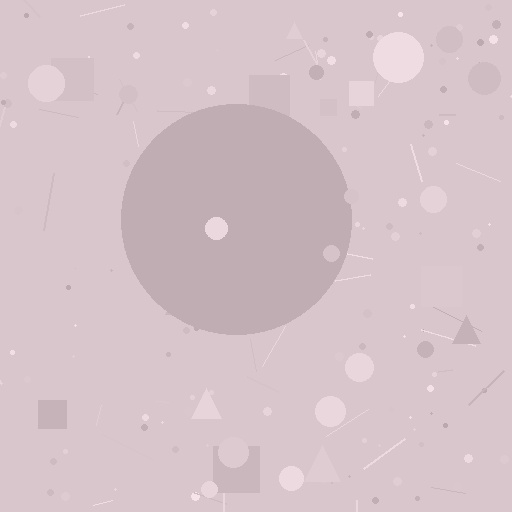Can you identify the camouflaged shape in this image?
The camouflaged shape is a circle.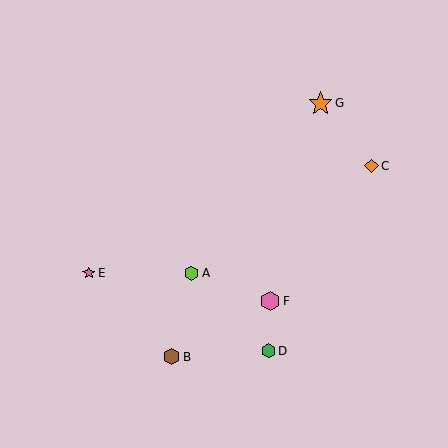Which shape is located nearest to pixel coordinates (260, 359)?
The green hexagon (labeled D) at (268, 351) is nearest to that location.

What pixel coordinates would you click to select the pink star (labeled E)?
Click at (89, 273) to select the pink star E.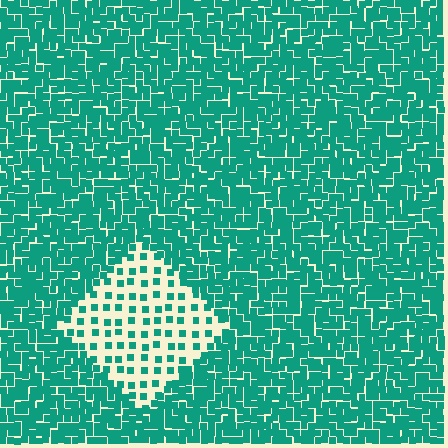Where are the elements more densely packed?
The elements are more densely packed outside the diamond boundary.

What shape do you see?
I see a diamond.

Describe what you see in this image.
The image contains small teal elements arranged at two different densities. A diamond-shaped region is visible where the elements are less densely packed than the surrounding area.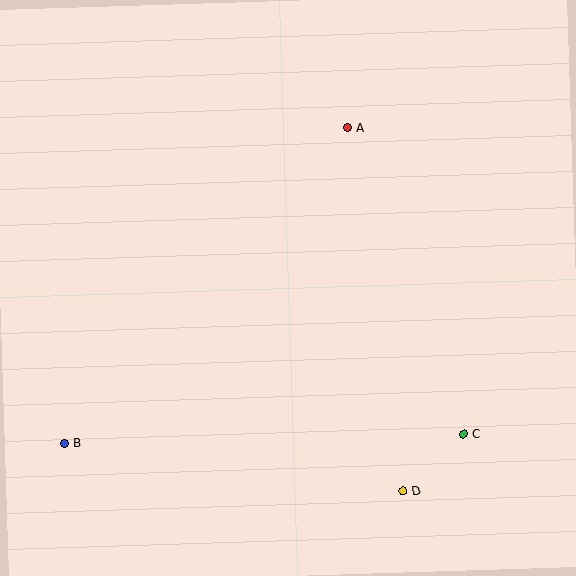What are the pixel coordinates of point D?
Point D is at (403, 491).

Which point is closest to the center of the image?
Point A at (348, 128) is closest to the center.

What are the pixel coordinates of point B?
Point B is at (64, 443).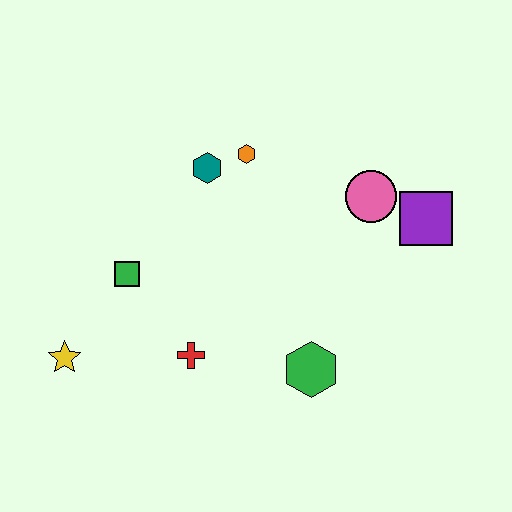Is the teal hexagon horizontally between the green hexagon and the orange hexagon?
No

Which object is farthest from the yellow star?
The purple square is farthest from the yellow star.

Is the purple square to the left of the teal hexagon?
No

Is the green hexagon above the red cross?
No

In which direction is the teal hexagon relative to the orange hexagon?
The teal hexagon is to the left of the orange hexagon.